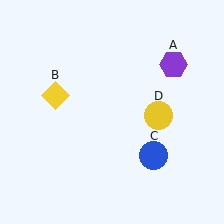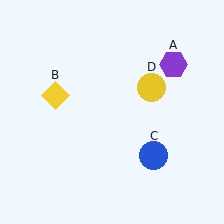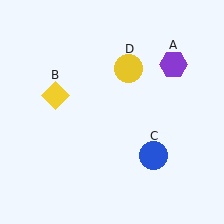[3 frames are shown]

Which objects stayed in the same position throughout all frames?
Purple hexagon (object A) and yellow diamond (object B) and blue circle (object C) remained stationary.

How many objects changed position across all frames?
1 object changed position: yellow circle (object D).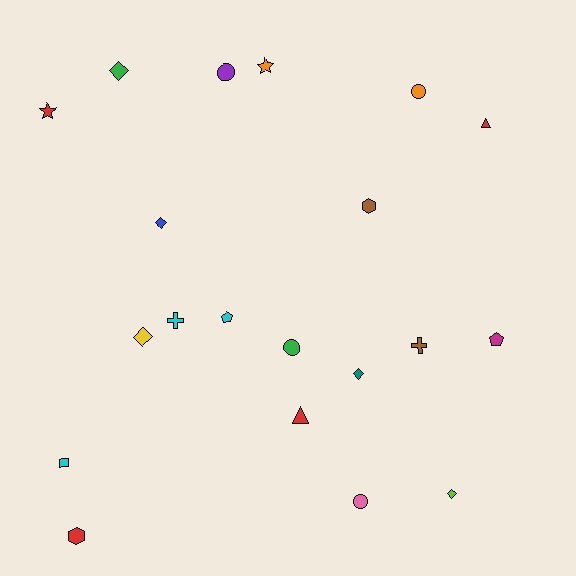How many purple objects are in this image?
There is 1 purple object.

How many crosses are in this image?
There are 2 crosses.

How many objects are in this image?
There are 20 objects.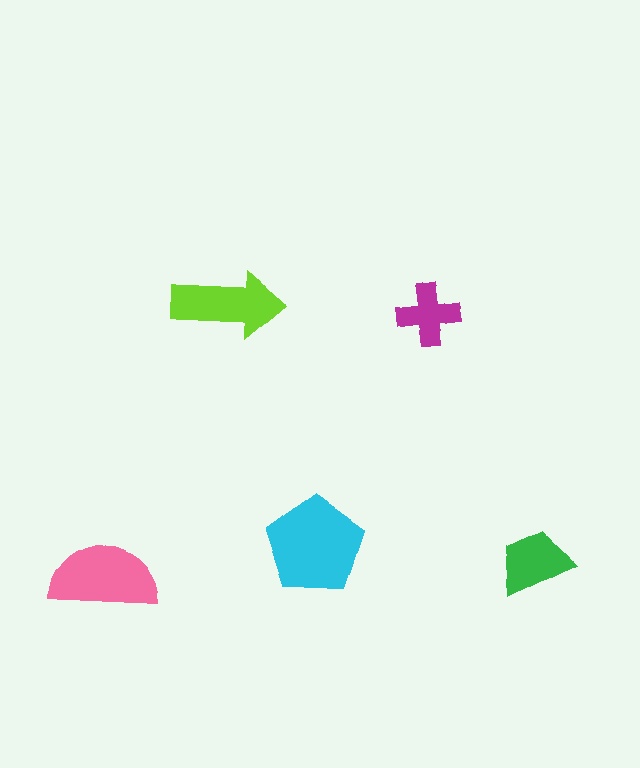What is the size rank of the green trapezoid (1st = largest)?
4th.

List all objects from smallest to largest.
The magenta cross, the green trapezoid, the lime arrow, the pink semicircle, the cyan pentagon.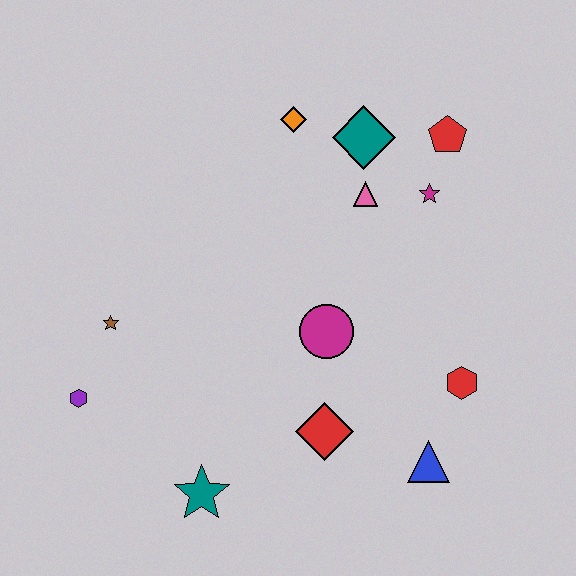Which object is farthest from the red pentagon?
The purple hexagon is farthest from the red pentagon.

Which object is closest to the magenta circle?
The red diamond is closest to the magenta circle.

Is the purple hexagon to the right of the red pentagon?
No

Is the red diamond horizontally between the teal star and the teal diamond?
Yes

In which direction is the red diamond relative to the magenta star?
The red diamond is below the magenta star.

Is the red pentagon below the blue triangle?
No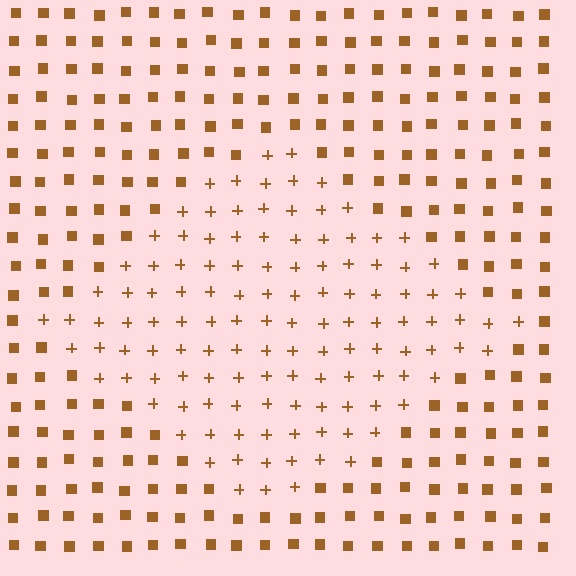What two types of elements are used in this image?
The image uses plus signs inside the diamond region and squares outside it.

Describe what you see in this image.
The image is filled with small brown elements arranged in a uniform grid. A diamond-shaped region contains plus signs, while the surrounding area contains squares. The boundary is defined purely by the change in element shape.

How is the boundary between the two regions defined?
The boundary is defined by a change in element shape: plus signs inside vs. squares outside. All elements share the same color and spacing.